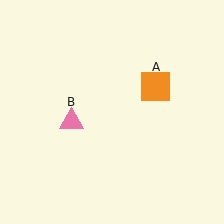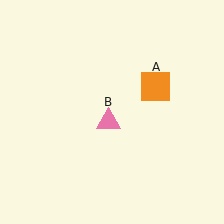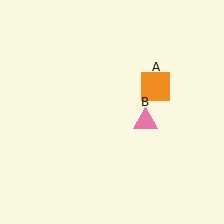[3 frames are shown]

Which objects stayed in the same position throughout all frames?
Orange square (object A) remained stationary.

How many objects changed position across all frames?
1 object changed position: pink triangle (object B).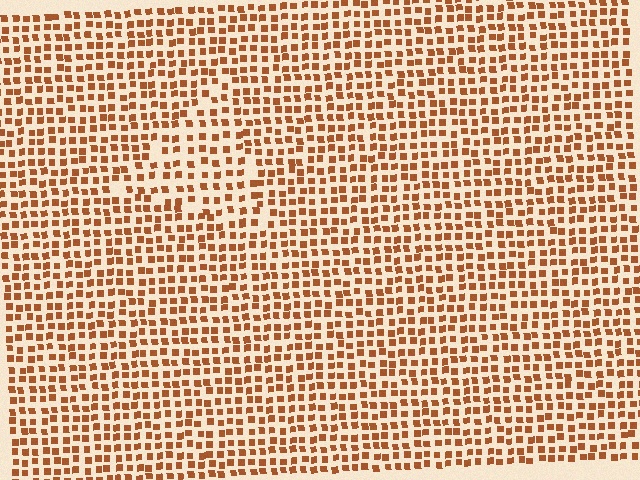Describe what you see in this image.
The image contains small brown elements arranged at two different densities. A triangle-shaped region is visible where the elements are less densely packed than the surrounding area.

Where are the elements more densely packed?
The elements are more densely packed outside the triangle boundary.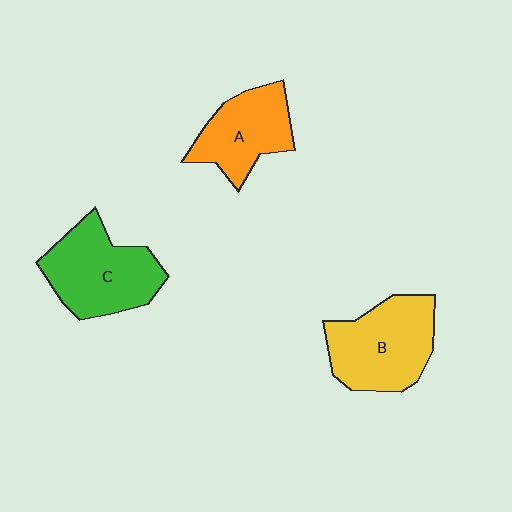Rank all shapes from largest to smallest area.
From largest to smallest: B (yellow), C (green), A (orange).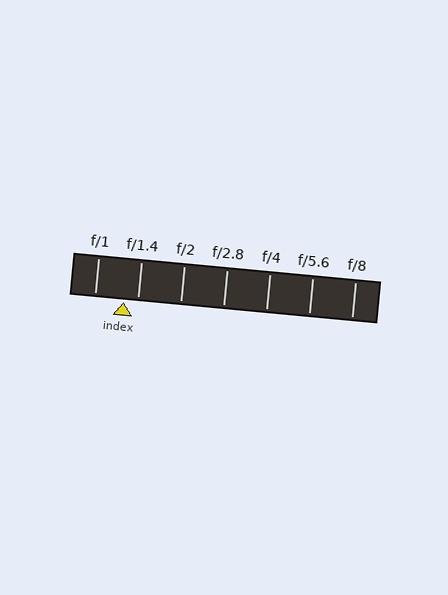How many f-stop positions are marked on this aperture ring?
There are 7 f-stop positions marked.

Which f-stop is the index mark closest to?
The index mark is closest to f/1.4.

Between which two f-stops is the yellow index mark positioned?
The index mark is between f/1 and f/1.4.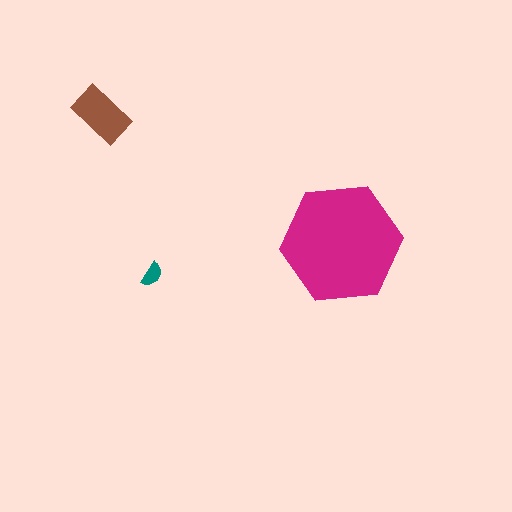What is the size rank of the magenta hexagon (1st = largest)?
1st.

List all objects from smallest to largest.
The teal semicircle, the brown rectangle, the magenta hexagon.